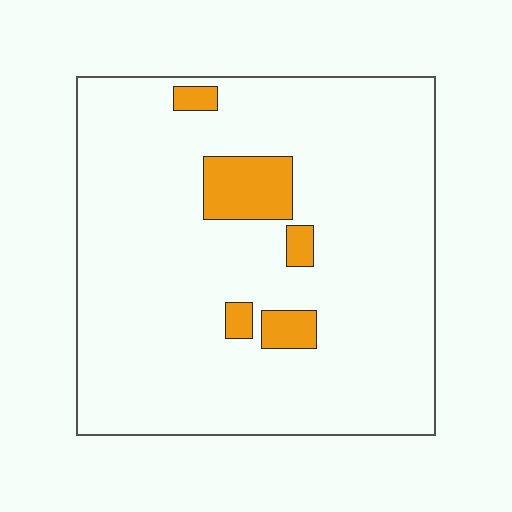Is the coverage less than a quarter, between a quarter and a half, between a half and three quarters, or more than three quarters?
Less than a quarter.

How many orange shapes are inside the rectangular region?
5.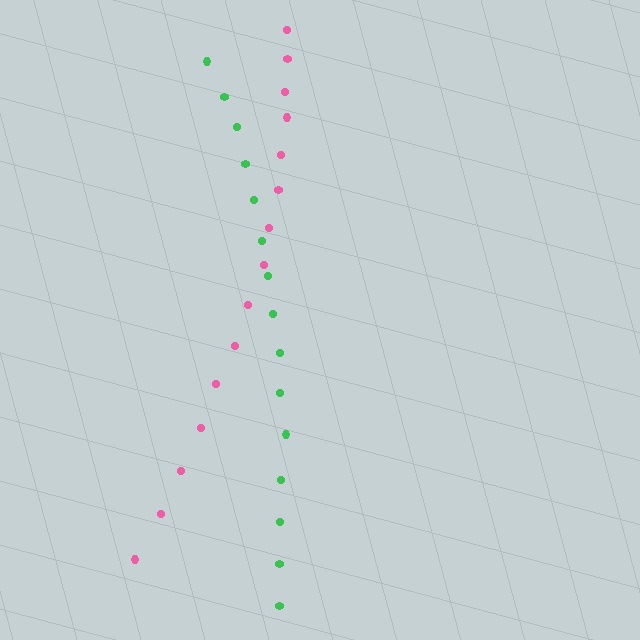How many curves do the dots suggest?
There are 2 distinct paths.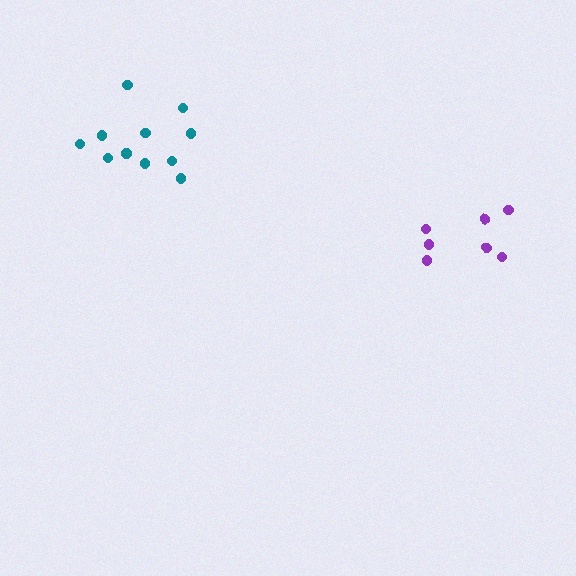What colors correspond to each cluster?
The clusters are colored: teal, purple.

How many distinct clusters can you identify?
There are 2 distinct clusters.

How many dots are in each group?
Group 1: 11 dots, Group 2: 7 dots (18 total).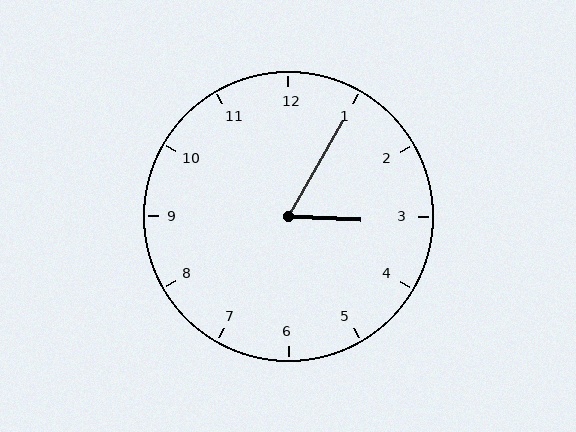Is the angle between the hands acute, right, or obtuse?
It is acute.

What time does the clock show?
3:05.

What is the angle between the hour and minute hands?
Approximately 62 degrees.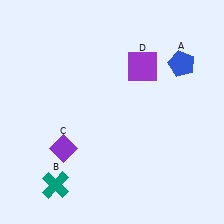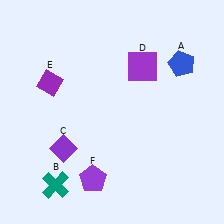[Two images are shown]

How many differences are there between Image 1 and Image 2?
There are 2 differences between the two images.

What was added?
A purple diamond (E), a purple pentagon (F) were added in Image 2.